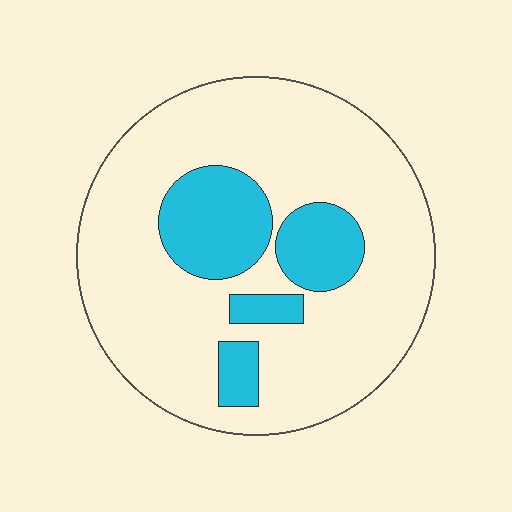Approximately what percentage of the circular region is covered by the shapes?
Approximately 20%.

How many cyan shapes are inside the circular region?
4.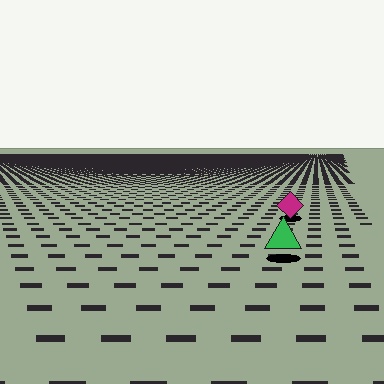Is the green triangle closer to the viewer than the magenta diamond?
Yes. The green triangle is closer — you can tell from the texture gradient: the ground texture is coarser near it.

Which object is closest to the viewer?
The green triangle is closest. The texture marks near it are larger and more spread out.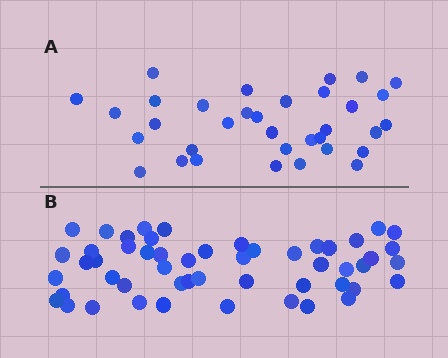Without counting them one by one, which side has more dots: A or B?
Region B (the bottom region) has more dots.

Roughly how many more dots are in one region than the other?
Region B has approximately 20 more dots than region A.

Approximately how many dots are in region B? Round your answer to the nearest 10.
About 50 dots. (The exact count is 52, which rounds to 50.)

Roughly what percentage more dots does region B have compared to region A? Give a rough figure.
About 55% more.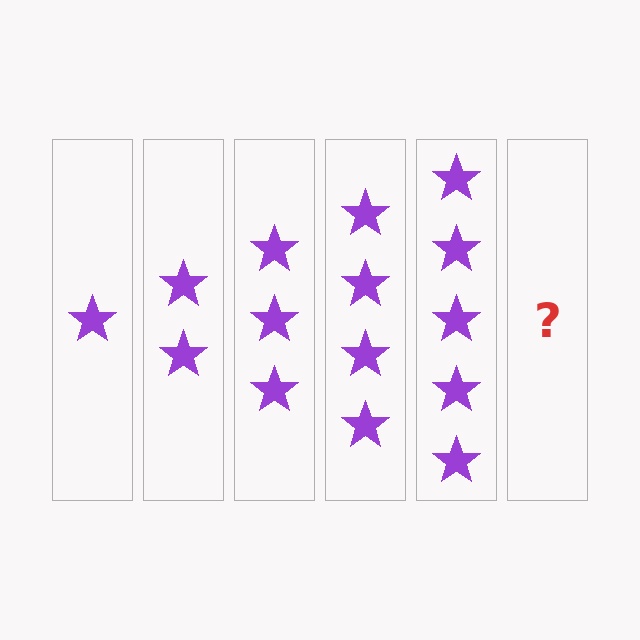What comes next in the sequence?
The next element should be 6 stars.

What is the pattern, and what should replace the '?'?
The pattern is that each step adds one more star. The '?' should be 6 stars.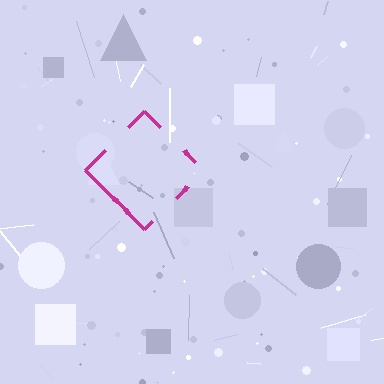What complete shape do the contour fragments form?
The contour fragments form a diamond.